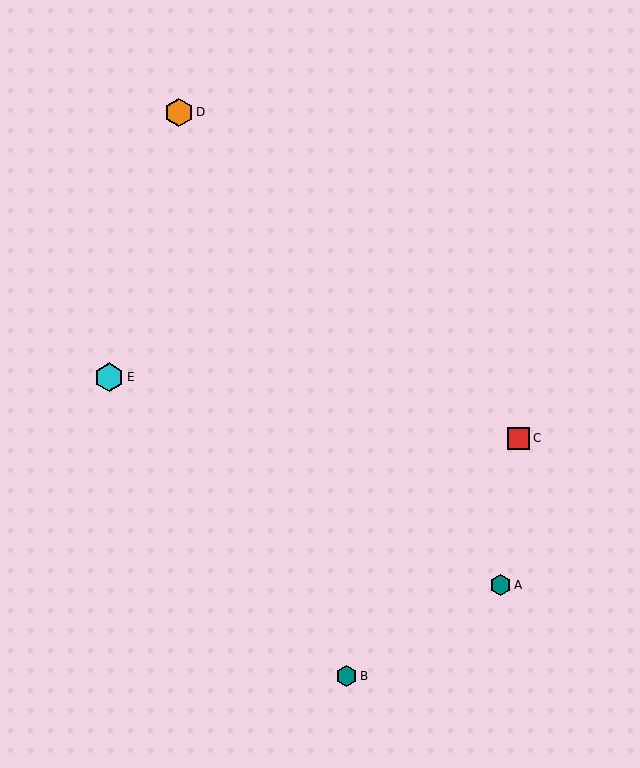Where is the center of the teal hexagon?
The center of the teal hexagon is at (346, 676).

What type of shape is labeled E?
Shape E is a cyan hexagon.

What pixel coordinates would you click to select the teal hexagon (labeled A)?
Click at (500, 585) to select the teal hexagon A.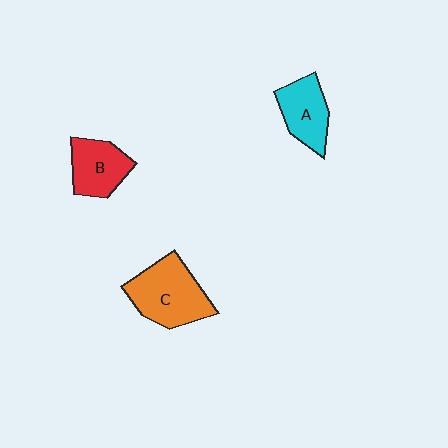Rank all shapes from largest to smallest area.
From largest to smallest: C (orange), B (red), A (cyan).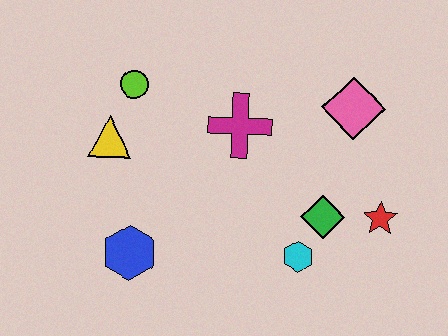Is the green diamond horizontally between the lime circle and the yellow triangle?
No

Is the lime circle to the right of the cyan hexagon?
No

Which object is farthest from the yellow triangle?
The red star is farthest from the yellow triangle.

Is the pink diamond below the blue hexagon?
No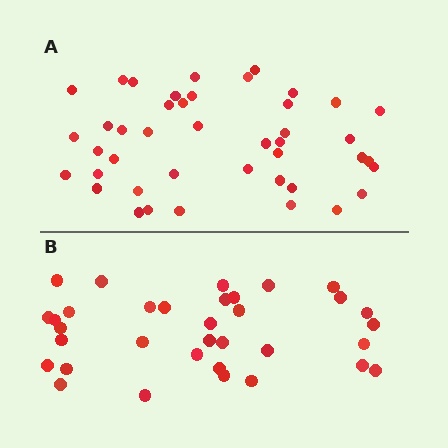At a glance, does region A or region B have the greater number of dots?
Region A (the top region) has more dots.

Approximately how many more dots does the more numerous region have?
Region A has roughly 8 or so more dots than region B.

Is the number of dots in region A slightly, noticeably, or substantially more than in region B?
Region A has noticeably more, but not dramatically so. The ratio is roughly 1.3 to 1.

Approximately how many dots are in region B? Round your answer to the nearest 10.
About 30 dots. (The exact count is 34, which rounds to 30.)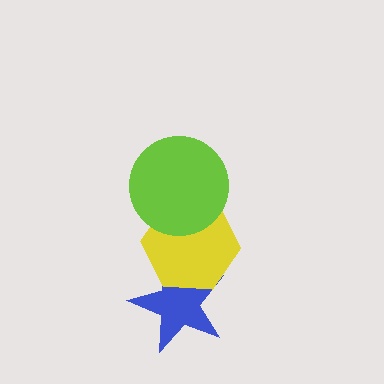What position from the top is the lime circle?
The lime circle is 1st from the top.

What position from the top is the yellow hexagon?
The yellow hexagon is 2nd from the top.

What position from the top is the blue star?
The blue star is 3rd from the top.